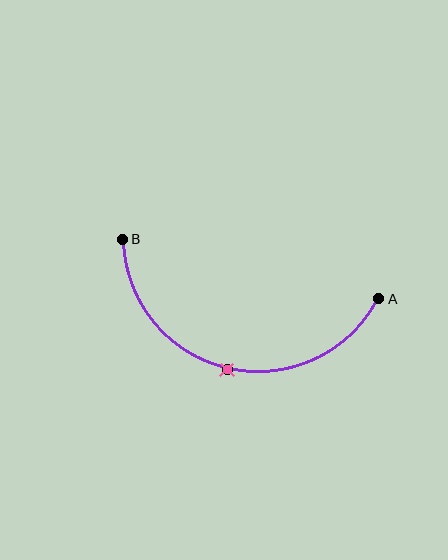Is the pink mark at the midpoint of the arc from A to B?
Yes. The pink mark lies on the arc at equal arc-length from both A and B — it is the arc midpoint.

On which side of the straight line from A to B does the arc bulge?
The arc bulges below the straight line connecting A and B.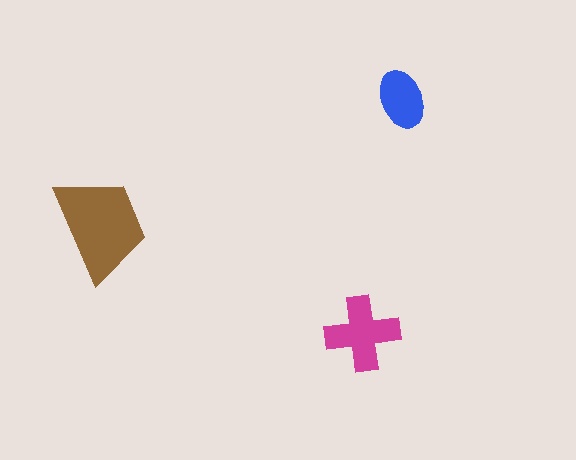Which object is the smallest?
The blue ellipse.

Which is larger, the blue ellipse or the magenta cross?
The magenta cross.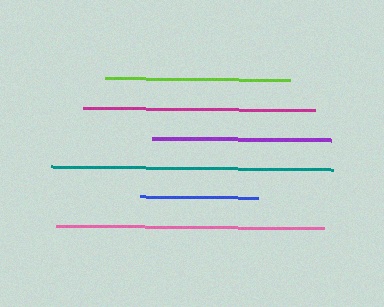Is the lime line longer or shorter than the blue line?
The lime line is longer than the blue line.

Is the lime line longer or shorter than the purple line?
The lime line is longer than the purple line.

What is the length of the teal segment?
The teal segment is approximately 282 pixels long.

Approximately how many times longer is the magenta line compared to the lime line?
The magenta line is approximately 1.3 times the length of the lime line.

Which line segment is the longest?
The teal line is the longest at approximately 282 pixels.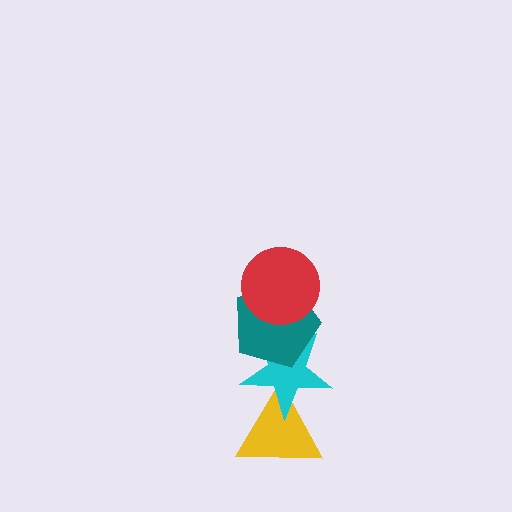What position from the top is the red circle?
The red circle is 1st from the top.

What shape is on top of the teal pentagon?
The red circle is on top of the teal pentagon.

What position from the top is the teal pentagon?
The teal pentagon is 2nd from the top.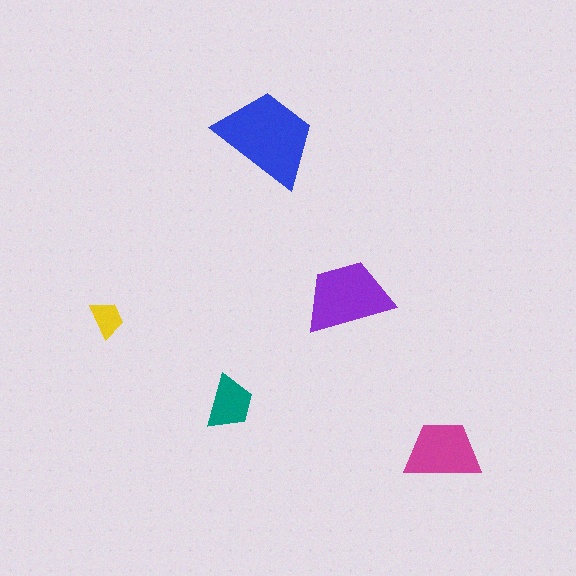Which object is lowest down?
The magenta trapezoid is bottommost.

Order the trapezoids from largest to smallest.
the blue one, the purple one, the magenta one, the teal one, the yellow one.